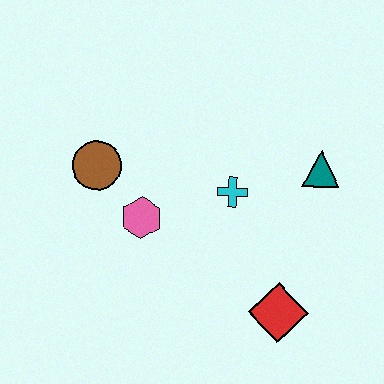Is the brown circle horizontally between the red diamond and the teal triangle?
No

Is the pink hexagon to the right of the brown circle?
Yes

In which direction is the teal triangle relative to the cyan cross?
The teal triangle is to the right of the cyan cross.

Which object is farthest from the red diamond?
The brown circle is farthest from the red diamond.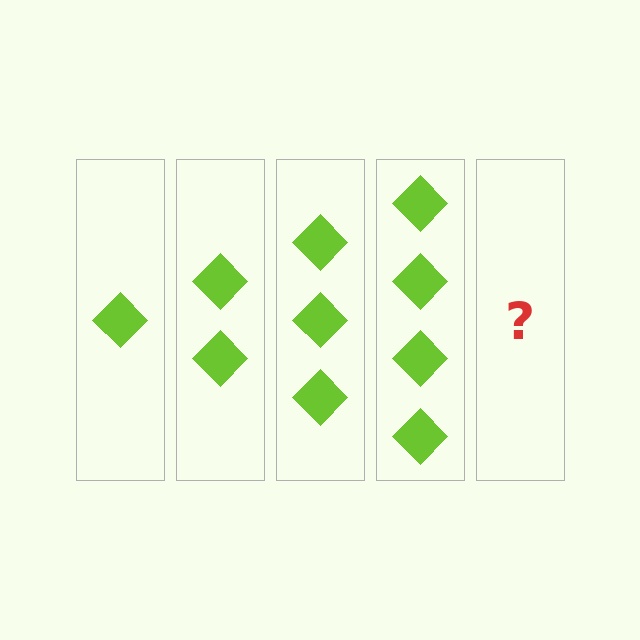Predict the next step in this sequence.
The next step is 5 diamonds.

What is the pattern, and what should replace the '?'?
The pattern is that each step adds one more diamond. The '?' should be 5 diamonds.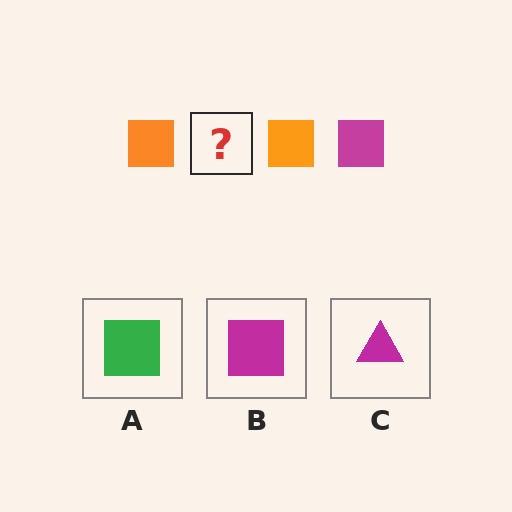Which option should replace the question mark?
Option B.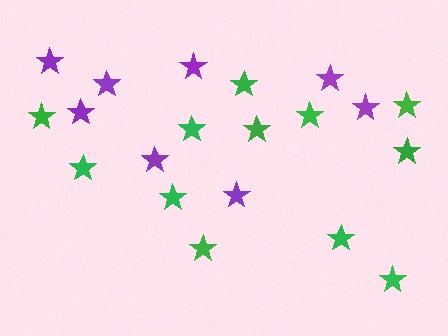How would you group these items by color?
There are 2 groups: one group of purple stars (8) and one group of green stars (12).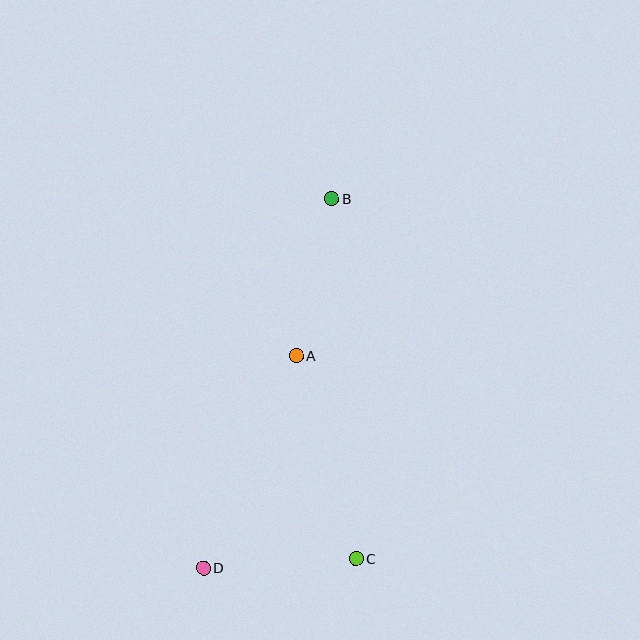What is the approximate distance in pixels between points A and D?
The distance between A and D is approximately 231 pixels.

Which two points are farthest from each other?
Points B and D are farthest from each other.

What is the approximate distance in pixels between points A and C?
The distance between A and C is approximately 212 pixels.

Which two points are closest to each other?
Points C and D are closest to each other.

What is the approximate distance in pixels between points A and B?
The distance between A and B is approximately 161 pixels.